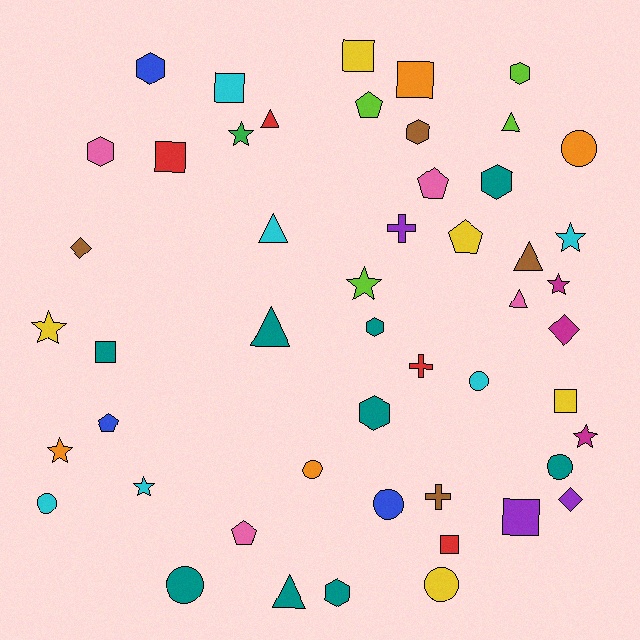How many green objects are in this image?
There is 1 green object.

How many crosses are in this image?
There are 3 crosses.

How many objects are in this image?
There are 50 objects.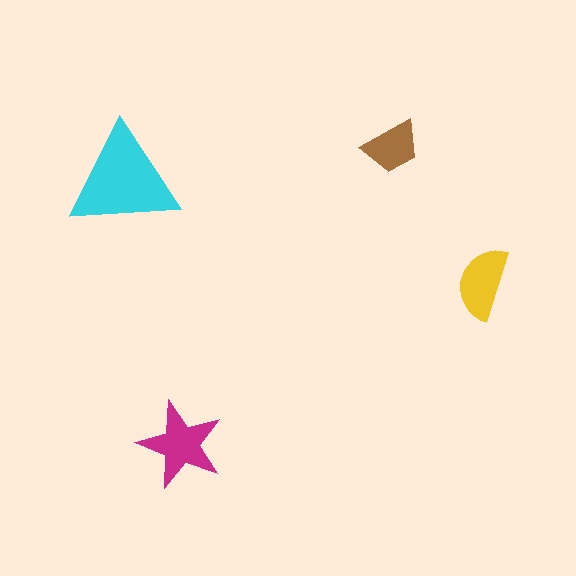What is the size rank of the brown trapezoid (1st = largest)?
4th.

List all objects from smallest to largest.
The brown trapezoid, the yellow semicircle, the magenta star, the cyan triangle.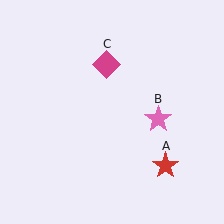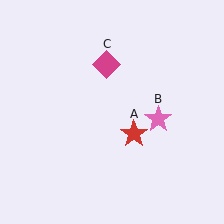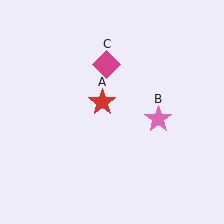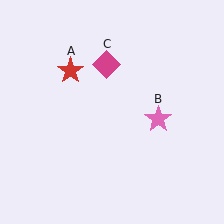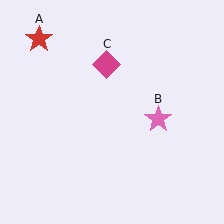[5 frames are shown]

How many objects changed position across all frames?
1 object changed position: red star (object A).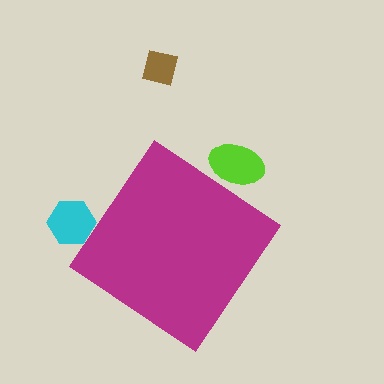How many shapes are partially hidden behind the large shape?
2 shapes are partially hidden.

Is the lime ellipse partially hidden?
Yes, the lime ellipse is partially hidden behind the magenta diamond.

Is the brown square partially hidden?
No, the brown square is fully visible.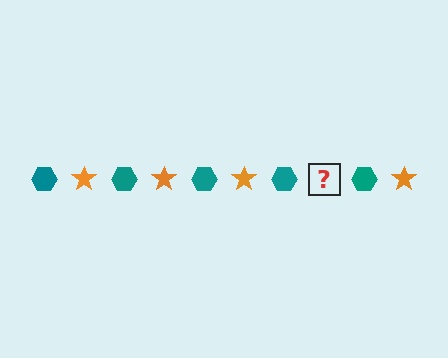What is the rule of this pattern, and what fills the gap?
The rule is that the pattern alternates between teal hexagon and orange star. The gap should be filled with an orange star.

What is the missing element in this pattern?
The missing element is an orange star.